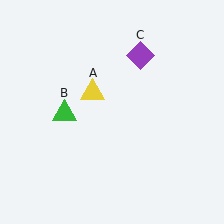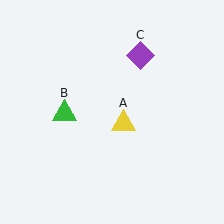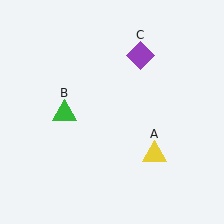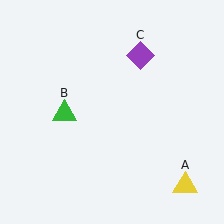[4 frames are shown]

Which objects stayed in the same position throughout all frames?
Green triangle (object B) and purple diamond (object C) remained stationary.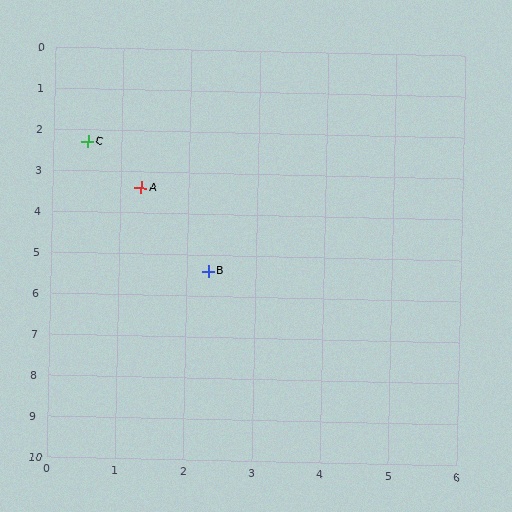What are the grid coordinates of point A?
Point A is at approximately (1.3, 3.4).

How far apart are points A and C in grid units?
Points A and C are about 1.4 grid units apart.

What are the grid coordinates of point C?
Point C is at approximately (0.5, 2.3).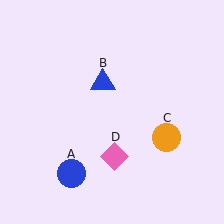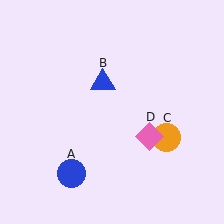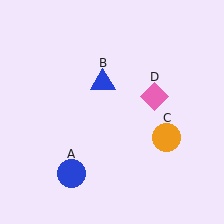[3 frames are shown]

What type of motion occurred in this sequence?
The pink diamond (object D) rotated counterclockwise around the center of the scene.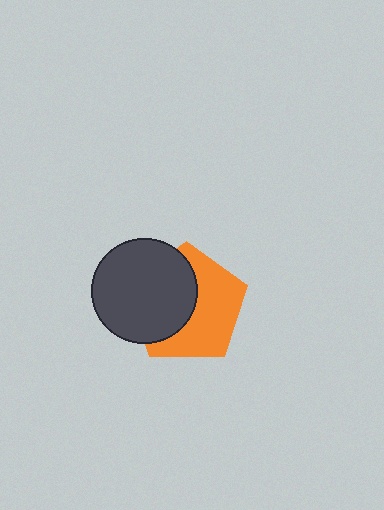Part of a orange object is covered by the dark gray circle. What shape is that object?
It is a pentagon.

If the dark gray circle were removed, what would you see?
You would see the complete orange pentagon.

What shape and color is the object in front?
The object in front is a dark gray circle.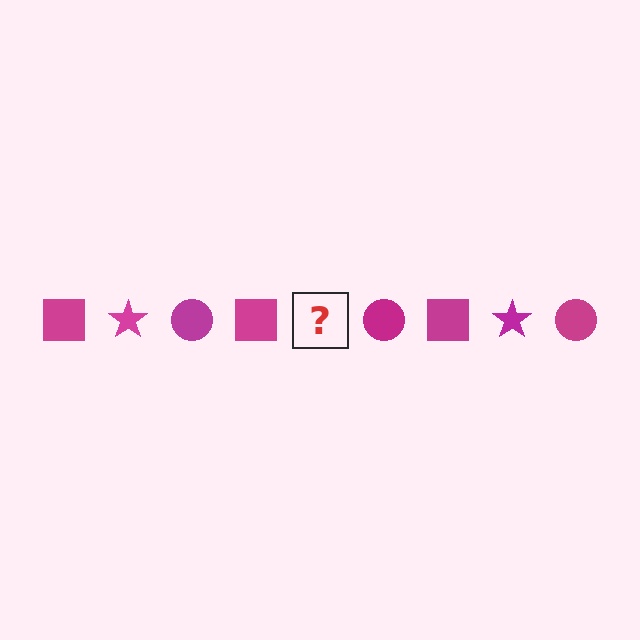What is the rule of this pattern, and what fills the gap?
The rule is that the pattern cycles through square, star, circle shapes in magenta. The gap should be filled with a magenta star.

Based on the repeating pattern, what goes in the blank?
The blank should be a magenta star.